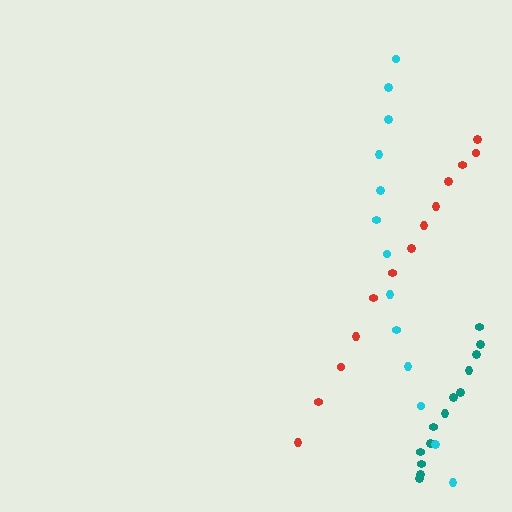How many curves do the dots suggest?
There are 3 distinct paths.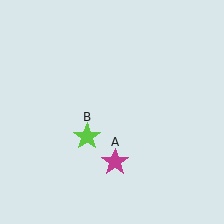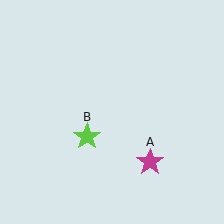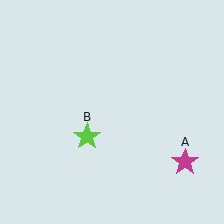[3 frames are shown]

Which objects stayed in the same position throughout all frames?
Lime star (object B) remained stationary.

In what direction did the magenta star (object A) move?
The magenta star (object A) moved right.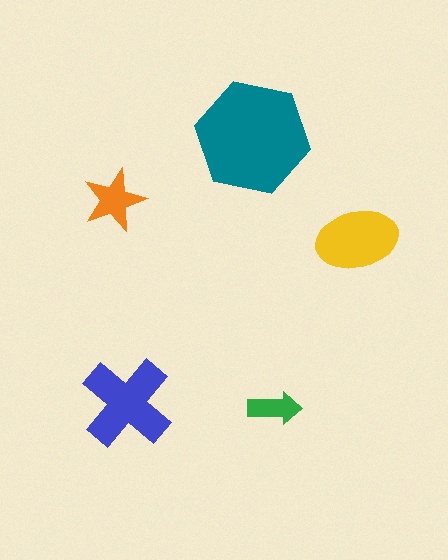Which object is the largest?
The teal hexagon.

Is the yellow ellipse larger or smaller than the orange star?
Larger.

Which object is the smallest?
The green arrow.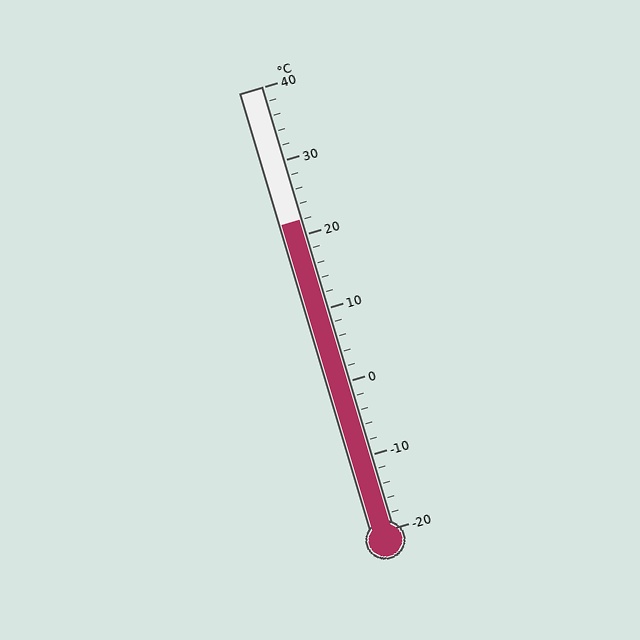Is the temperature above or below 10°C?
The temperature is above 10°C.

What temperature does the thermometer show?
The thermometer shows approximately 22°C.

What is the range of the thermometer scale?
The thermometer scale ranges from -20°C to 40°C.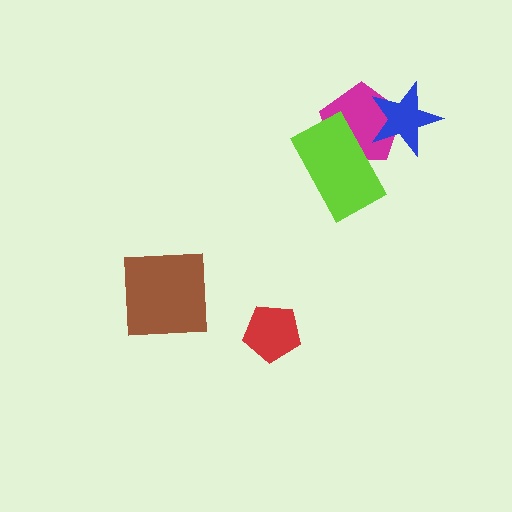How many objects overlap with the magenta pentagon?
2 objects overlap with the magenta pentagon.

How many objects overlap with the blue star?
1 object overlaps with the blue star.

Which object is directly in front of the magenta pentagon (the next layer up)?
The blue star is directly in front of the magenta pentagon.